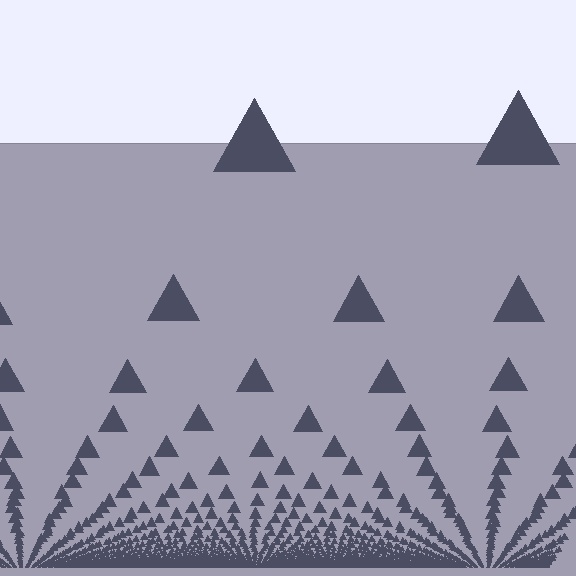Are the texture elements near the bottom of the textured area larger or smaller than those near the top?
Smaller. The gradient is inverted — elements near the bottom are smaller and denser.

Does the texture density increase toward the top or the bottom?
Density increases toward the bottom.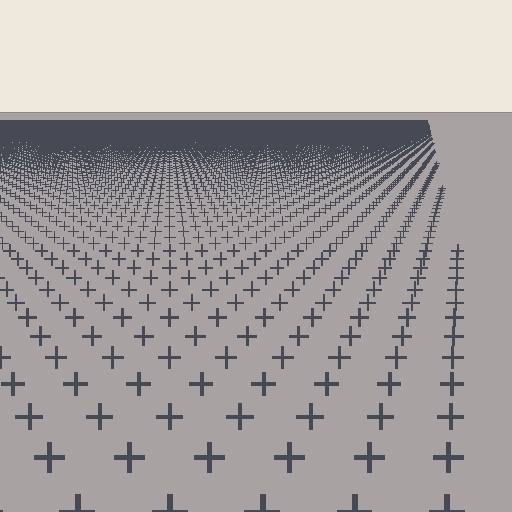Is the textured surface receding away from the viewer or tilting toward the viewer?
The surface is receding away from the viewer. Texture elements get smaller and denser toward the top.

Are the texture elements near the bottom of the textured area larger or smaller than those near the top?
Larger. Near the bottom, elements are closer to the viewer and appear at a bigger on-screen size.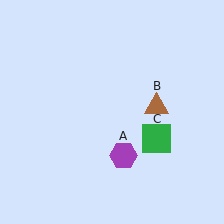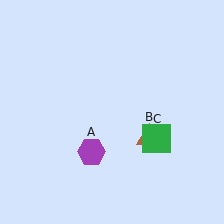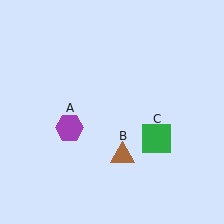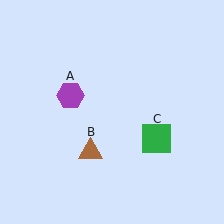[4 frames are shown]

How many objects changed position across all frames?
2 objects changed position: purple hexagon (object A), brown triangle (object B).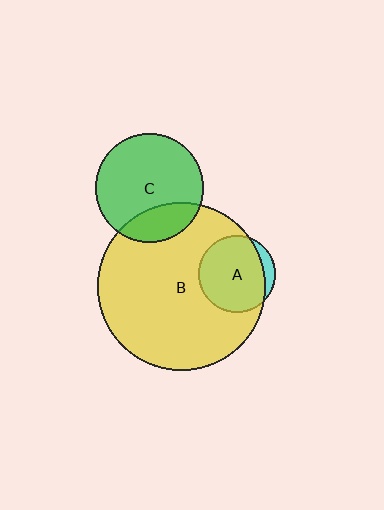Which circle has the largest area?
Circle B (yellow).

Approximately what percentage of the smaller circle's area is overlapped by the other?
Approximately 20%.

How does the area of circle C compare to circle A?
Approximately 2.0 times.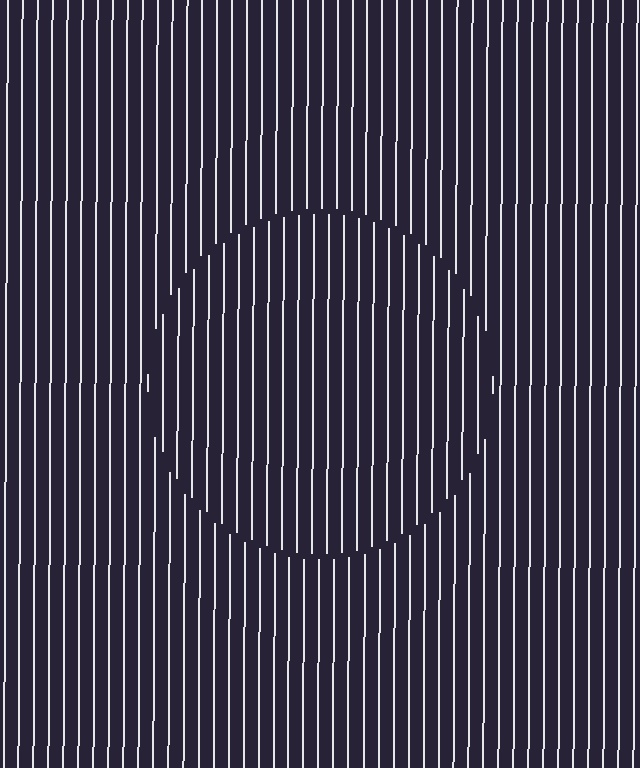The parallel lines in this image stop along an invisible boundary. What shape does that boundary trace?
An illusory circle. The interior of the shape contains the same grating, shifted by half a period — the contour is defined by the phase discontinuity where line-ends from the inner and outer gratings abut.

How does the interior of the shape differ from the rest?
The interior of the shape contains the same grating, shifted by half a period — the contour is defined by the phase discontinuity where line-ends from the inner and outer gratings abut.